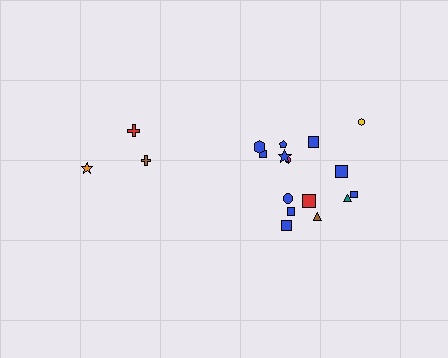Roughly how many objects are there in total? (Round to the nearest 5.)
Roughly 20 objects in total.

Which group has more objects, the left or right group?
The right group.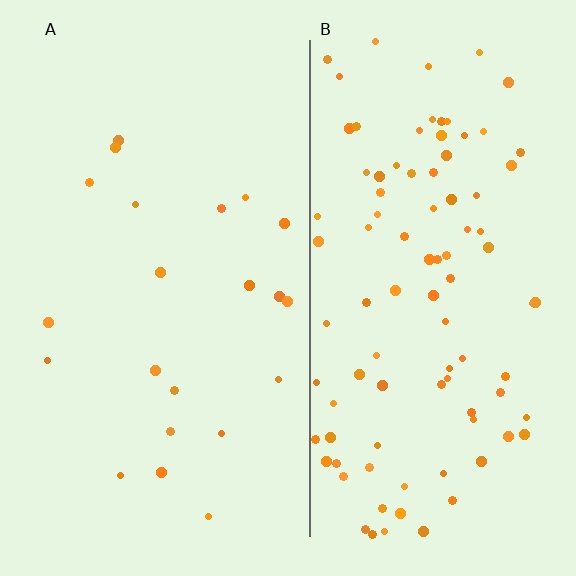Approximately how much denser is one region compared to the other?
Approximately 4.5× — region B over region A.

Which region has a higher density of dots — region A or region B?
B (the right).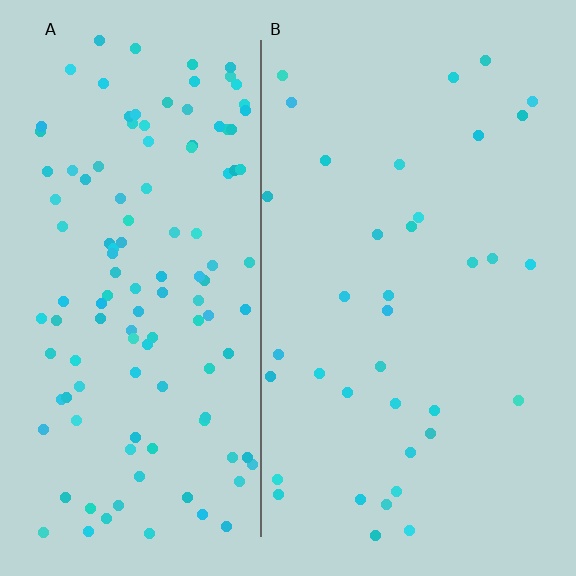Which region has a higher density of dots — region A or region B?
A (the left).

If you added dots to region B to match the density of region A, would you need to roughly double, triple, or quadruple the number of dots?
Approximately triple.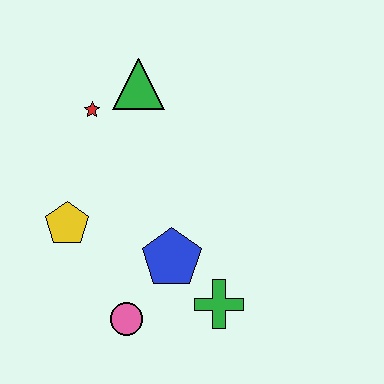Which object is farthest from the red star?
The green cross is farthest from the red star.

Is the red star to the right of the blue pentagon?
No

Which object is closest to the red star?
The green triangle is closest to the red star.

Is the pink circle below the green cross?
Yes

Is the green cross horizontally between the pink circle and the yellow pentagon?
No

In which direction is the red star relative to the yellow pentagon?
The red star is above the yellow pentagon.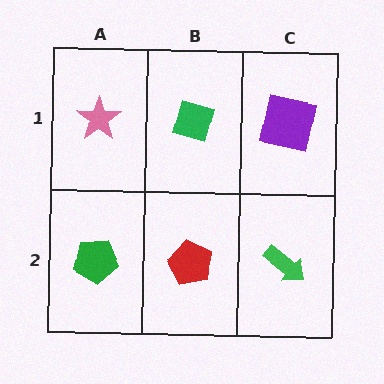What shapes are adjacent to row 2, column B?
A green diamond (row 1, column B), a green pentagon (row 2, column A), a green arrow (row 2, column C).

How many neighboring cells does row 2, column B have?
3.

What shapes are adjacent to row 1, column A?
A green pentagon (row 2, column A), a green diamond (row 1, column B).